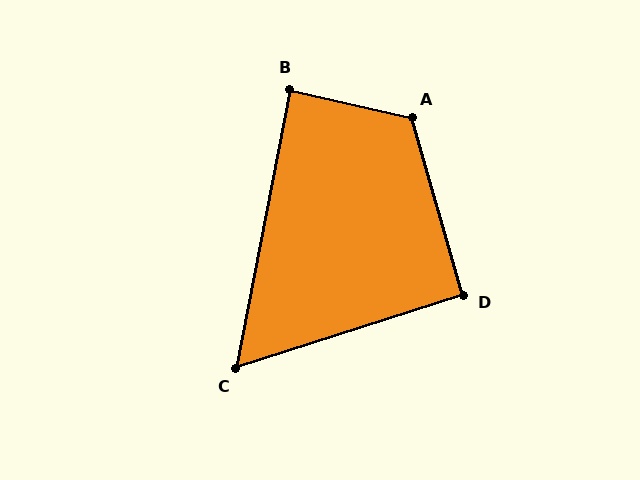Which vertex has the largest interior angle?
A, at approximately 119 degrees.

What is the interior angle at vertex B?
Approximately 88 degrees (approximately right).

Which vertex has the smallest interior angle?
C, at approximately 61 degrees.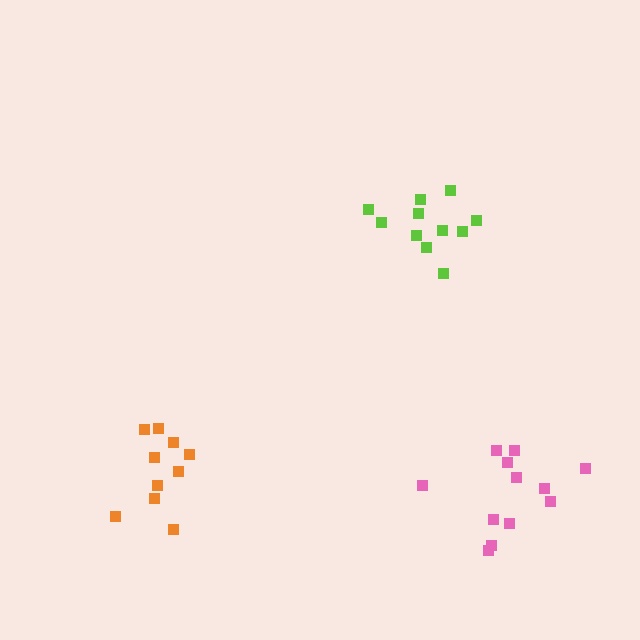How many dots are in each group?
Group 1: 11 dots, Group 2: 12 dots, Group 3: 10 dots (33 total).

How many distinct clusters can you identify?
There are 3 distinct clusters.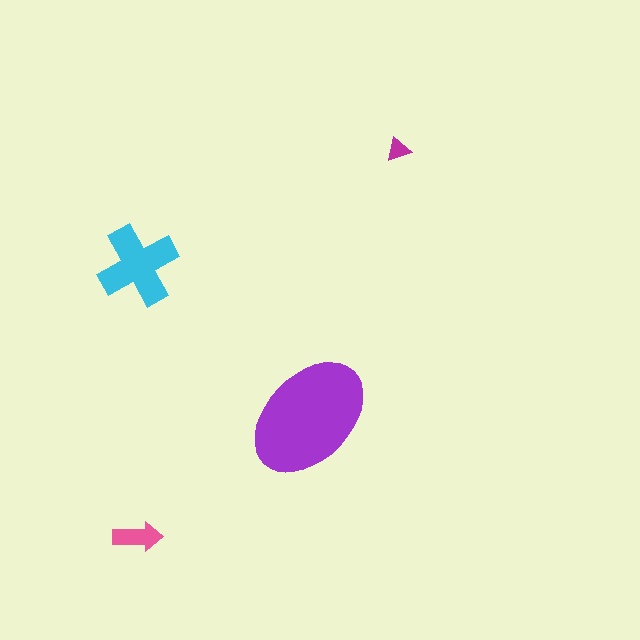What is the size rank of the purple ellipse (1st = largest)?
1st.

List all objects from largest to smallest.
The purple ellipse, the cyan cross, the pink arrow, the magenta triangle.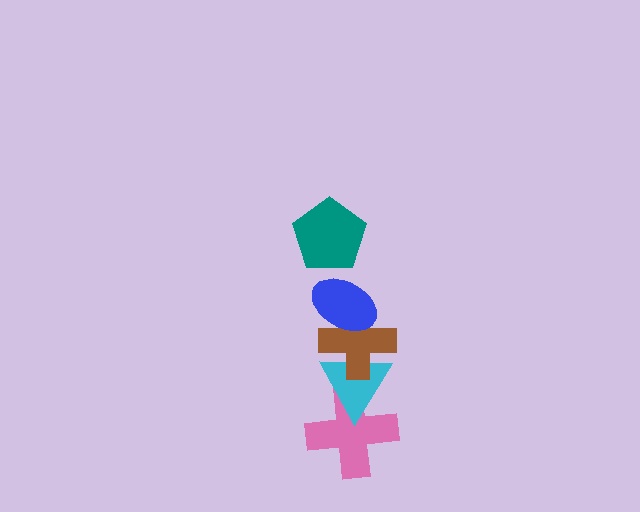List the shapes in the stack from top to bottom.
From top to bottom: the teal pentagon, the blue ellipse, the brown cross, the cyan triangle, the pink cross.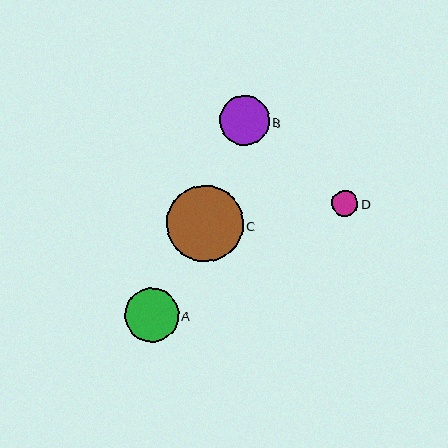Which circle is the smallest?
Circle D is the smallest with a size of approximately 26 pixels.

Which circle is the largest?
Circle C is the largest with a size of approximately 76 pixels.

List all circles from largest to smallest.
From largest to smallest: C, A, B, D.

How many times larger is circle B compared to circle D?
Circle B is approximately 1.9 times the size of circle D.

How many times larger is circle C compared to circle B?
Circle C is approximately 1.5 times the size of circle B.